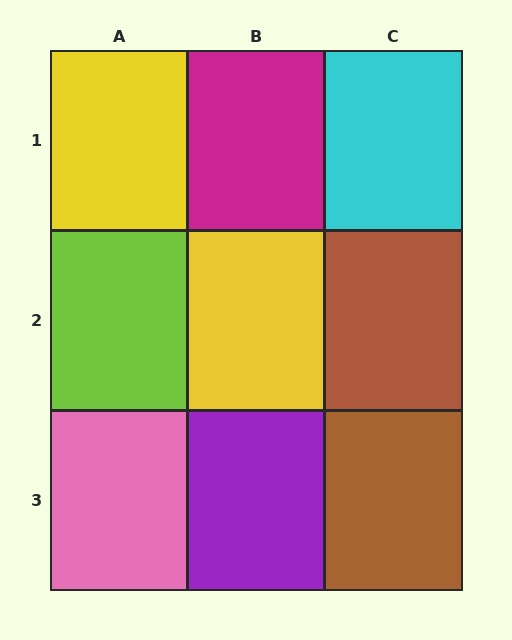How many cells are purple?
1 cell is purple.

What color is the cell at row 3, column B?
Purple.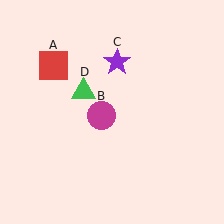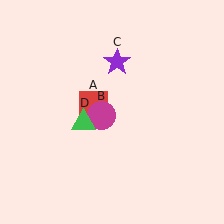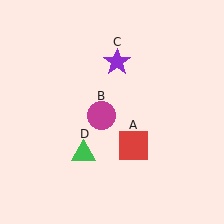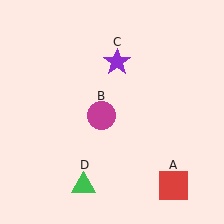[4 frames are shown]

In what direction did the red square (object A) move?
The red square (object A) moved down and to the right.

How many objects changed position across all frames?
2 objects changed position: red square (object A), green triangle (object D).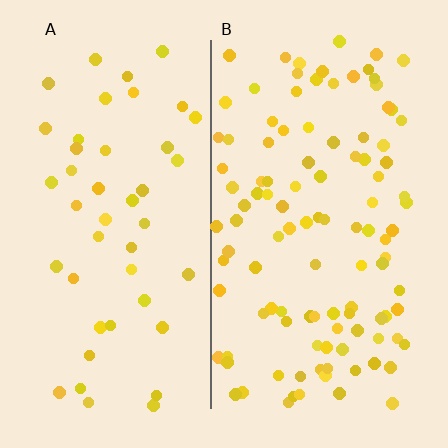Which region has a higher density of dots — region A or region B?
B (the right).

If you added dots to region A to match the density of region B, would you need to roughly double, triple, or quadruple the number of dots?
Approximately double.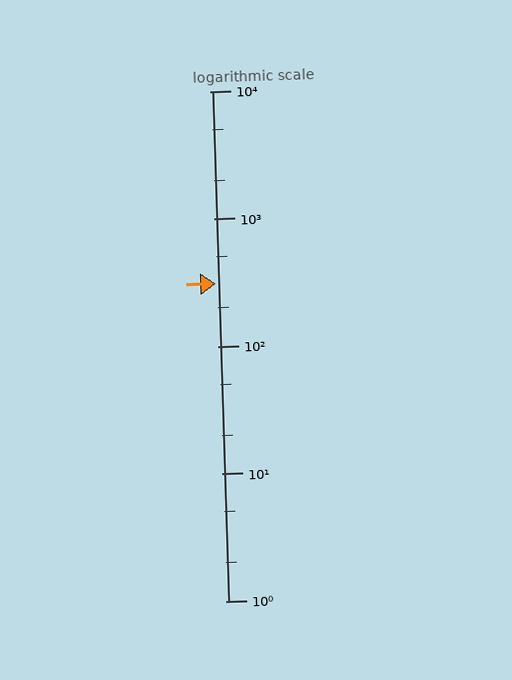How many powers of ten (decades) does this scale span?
The scale spans 4 decades, from 1 to 10000.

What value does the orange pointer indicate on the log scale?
The pointer indicates approximately 310.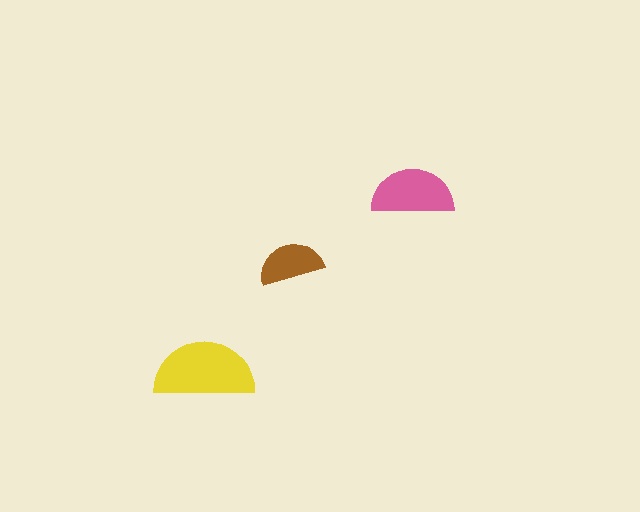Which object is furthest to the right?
The pink semicircle is rightmost.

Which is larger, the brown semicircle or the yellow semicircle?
The yellow one.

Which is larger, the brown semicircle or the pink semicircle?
The pink one.